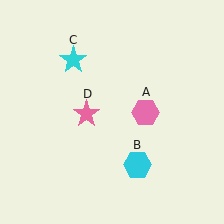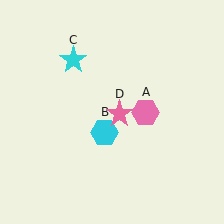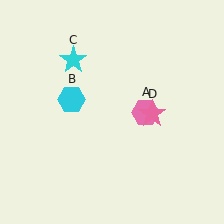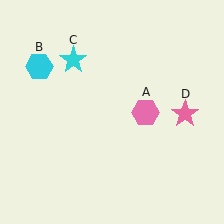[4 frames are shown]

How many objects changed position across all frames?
2 objects changed position: cyan hexagon (object B), pink star (object D).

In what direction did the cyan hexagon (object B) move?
The cyan hexagon (object B) moved up and to the left.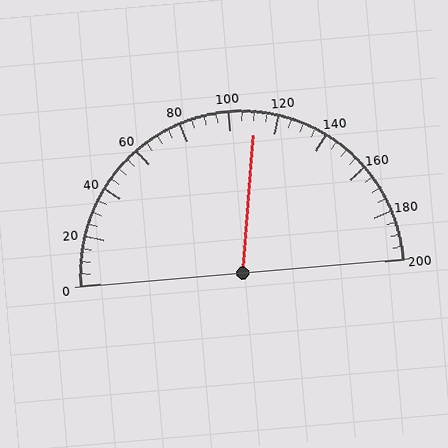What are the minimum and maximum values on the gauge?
The gauge ranges from 0 to 200.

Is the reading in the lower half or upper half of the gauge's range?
The reading is in the upper half of the range (0 to 200).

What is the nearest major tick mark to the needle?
The nearest major tick mark is 120.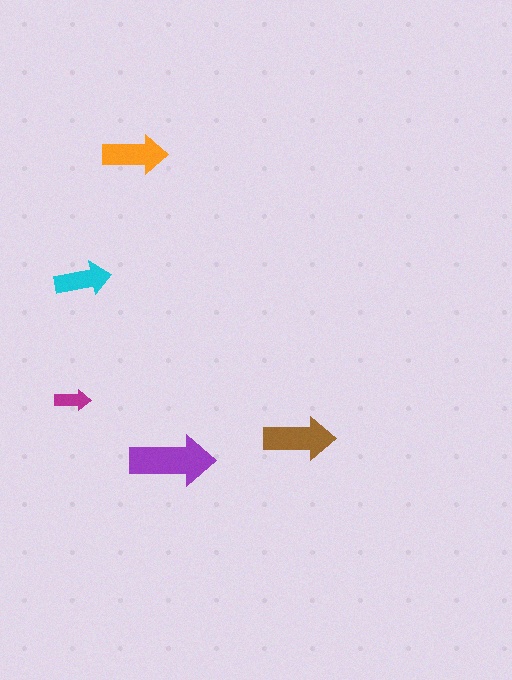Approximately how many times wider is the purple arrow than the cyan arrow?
About 1.5 times wider.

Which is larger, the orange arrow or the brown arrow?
The brown one.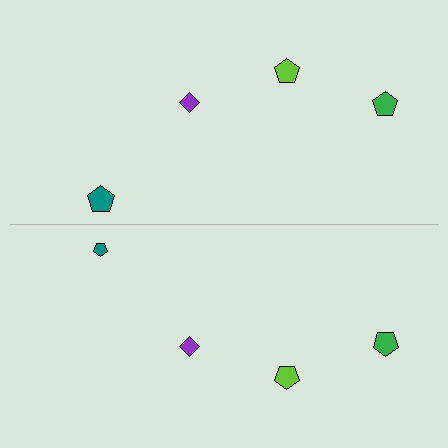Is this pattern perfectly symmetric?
No, the pattern is not perfectly symmetric. The teal pentagon on the bottom side has a different size than its mirror counterpart.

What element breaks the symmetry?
The teal pentagon on the bottom side has a different size than its mirror counterpart.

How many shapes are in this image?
There are 8 shapes in this image.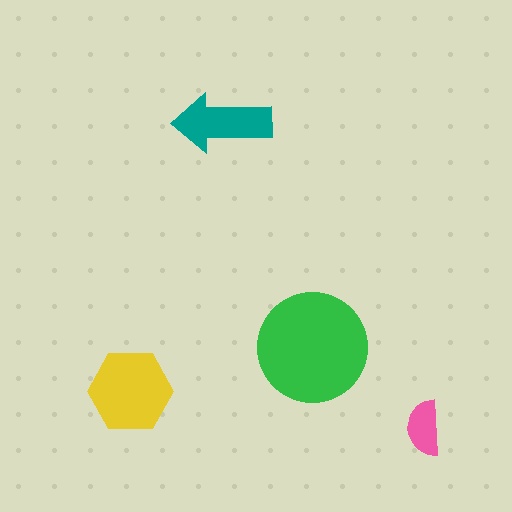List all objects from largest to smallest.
The green circle, the yellow hexagon, the teal arrow, the pink semicircle.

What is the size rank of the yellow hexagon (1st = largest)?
2nd.